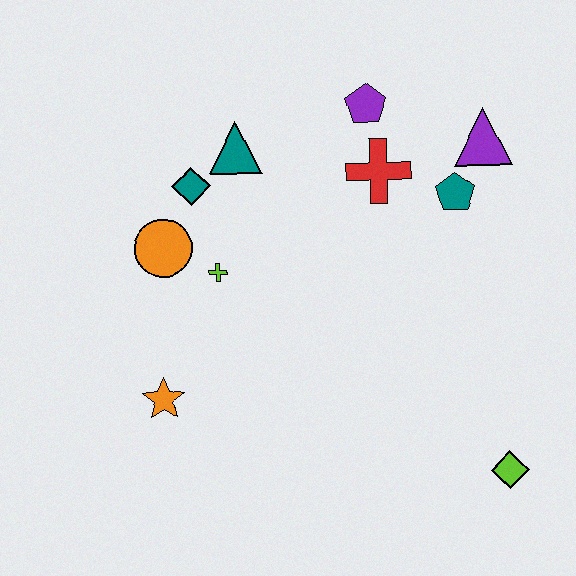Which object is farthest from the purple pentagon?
The lime diamond is farthest from the purple pentagon.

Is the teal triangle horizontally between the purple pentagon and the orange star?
Yes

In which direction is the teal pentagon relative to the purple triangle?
The teal pentagon is below the purple triangle.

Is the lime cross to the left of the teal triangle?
Yes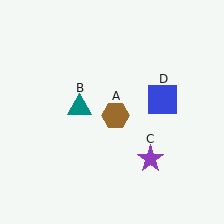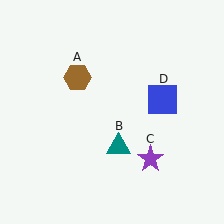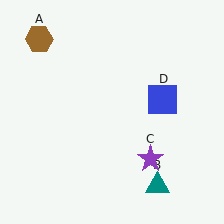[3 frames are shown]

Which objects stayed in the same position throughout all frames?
Purple star (object C) and blue square (object D) remained stationary.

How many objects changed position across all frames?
2 objects changed position: brown hexagon (object A), teal triangle (object B).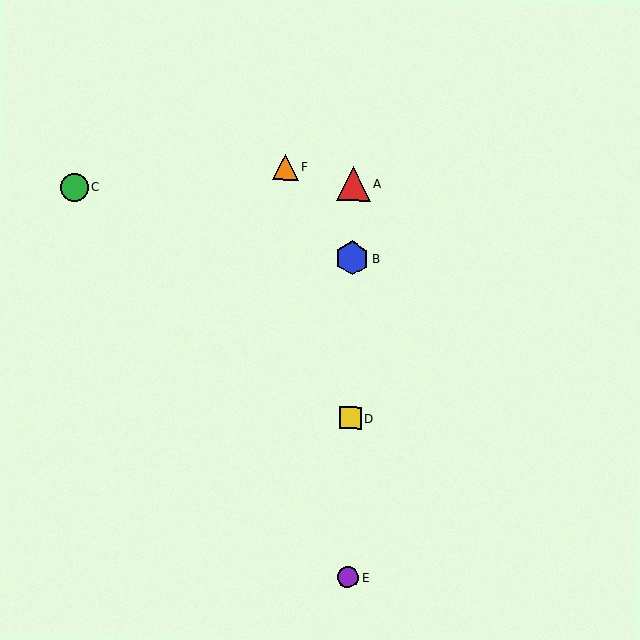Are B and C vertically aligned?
No, B is at x≈352 and C is at x≈74.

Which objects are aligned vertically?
Objects A, B, D, E are aligned vertically.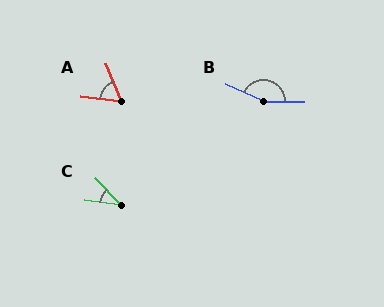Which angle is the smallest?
C, at approximately 40 degrees.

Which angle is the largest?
B, at approximately 155 degrees.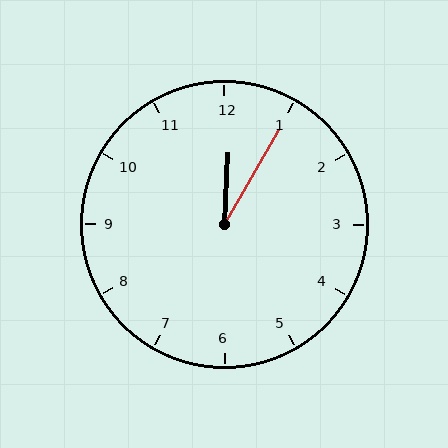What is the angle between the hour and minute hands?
Approximately 28 degrees.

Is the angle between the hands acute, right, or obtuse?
It is acute.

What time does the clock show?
12:05.